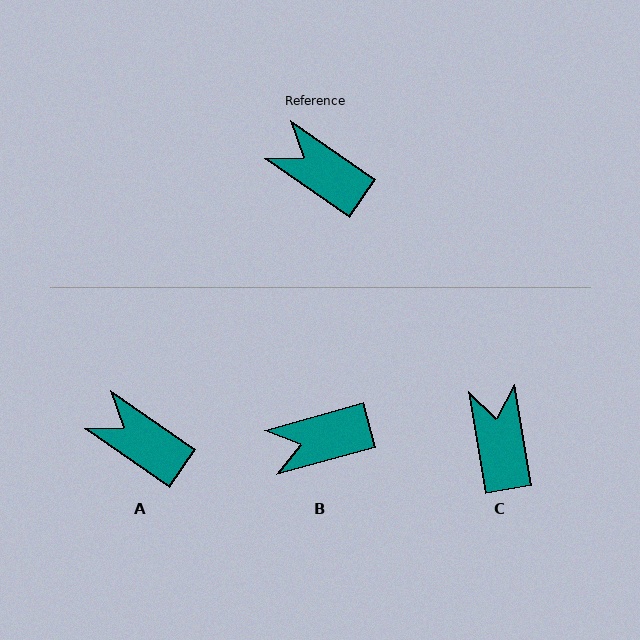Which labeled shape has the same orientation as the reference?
A.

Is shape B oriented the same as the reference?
No, it is off by about 50 degrees.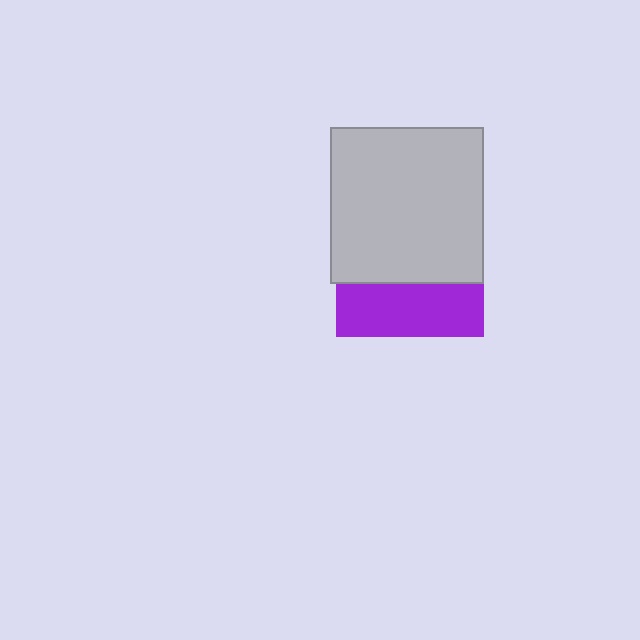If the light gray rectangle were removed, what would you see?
You would see the complete purple square.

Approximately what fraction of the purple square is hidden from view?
Roughly 64% of the purple square is hidden behind the light gray rectangle.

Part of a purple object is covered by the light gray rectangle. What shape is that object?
It is a square.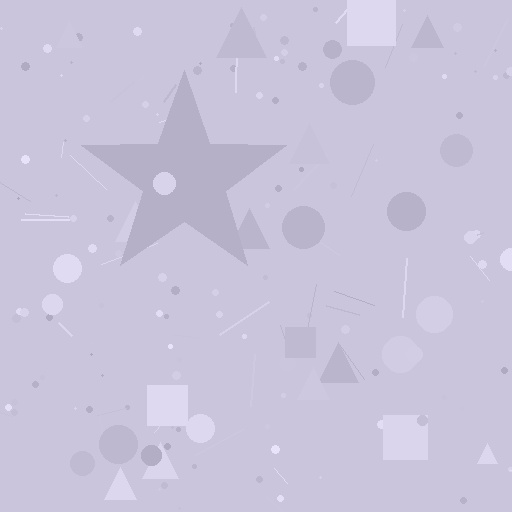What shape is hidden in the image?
A star is hidden in the image.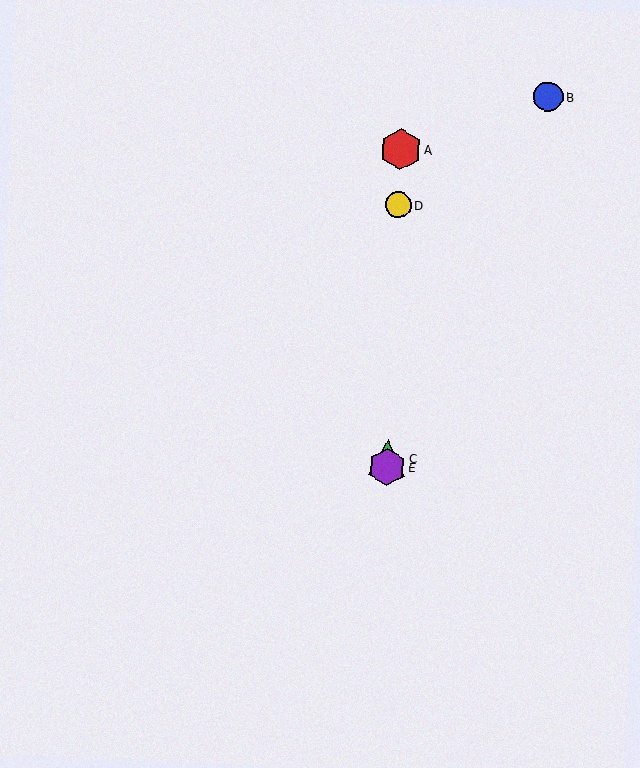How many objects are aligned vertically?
4 objects (A, C, D, E) are aligned vertically.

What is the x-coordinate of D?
Object D is at x≈398.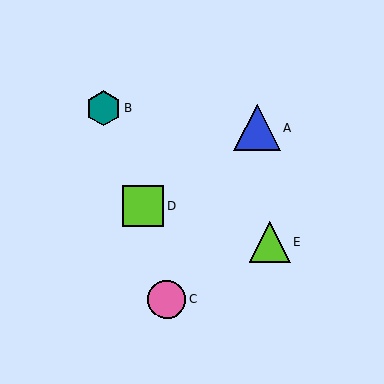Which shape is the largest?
The blue triangle (labeled A) is the largest.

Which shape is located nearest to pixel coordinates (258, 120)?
The blue triangle (labeled A) at (257, 127) is nearest to that location.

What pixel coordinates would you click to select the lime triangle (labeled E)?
Click at (270, 241) to select the lime triangle E.